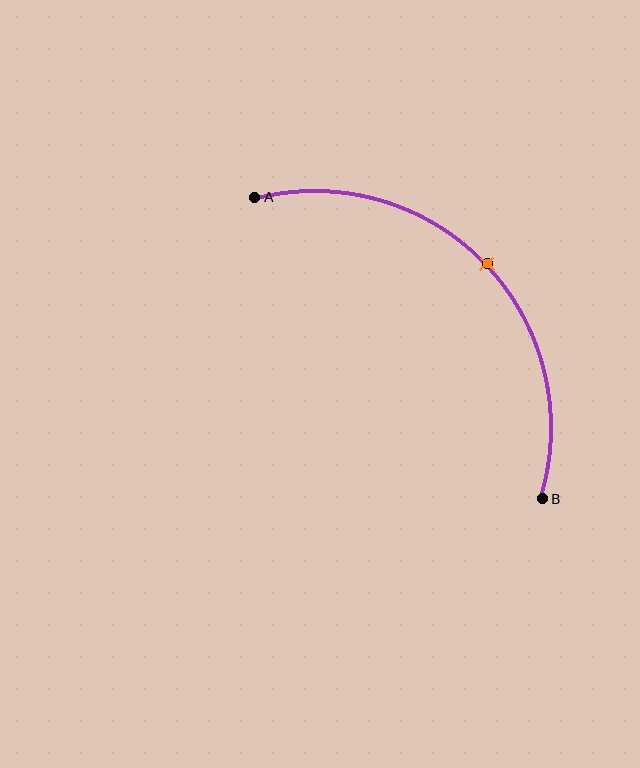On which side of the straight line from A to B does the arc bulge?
The arc bulges above and to the right of the straight line connecting A and B.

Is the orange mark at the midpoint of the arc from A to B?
Yes. The orange mark lies on the arc at equal arc-length from both A and B — it is the arc midpoint.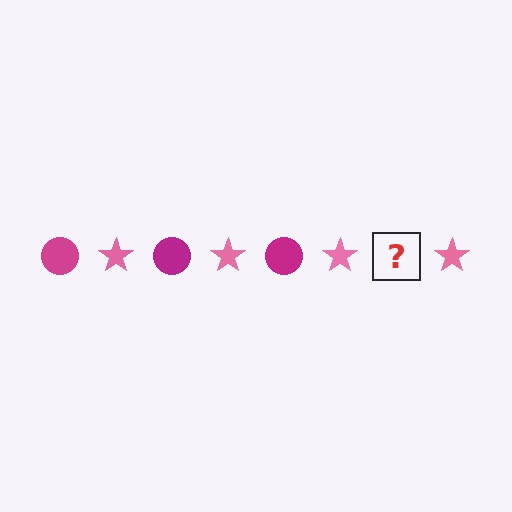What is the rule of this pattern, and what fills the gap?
The rule is that the pattern alternates between magenta circle and pink star. The gap should be filled with a magenta circle.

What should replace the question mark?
The question mark should be replaced with a magenta circle.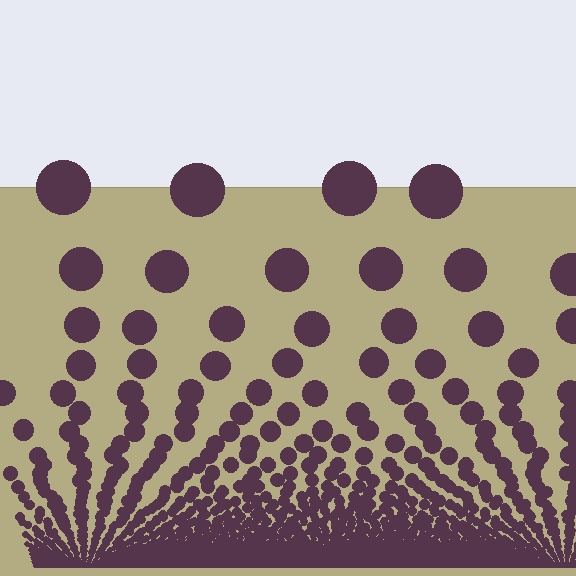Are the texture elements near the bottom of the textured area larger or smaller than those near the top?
Smaller. The gradient is inverted — elements near the bottom are smaller and denser.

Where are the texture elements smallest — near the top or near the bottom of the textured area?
Near the bottom.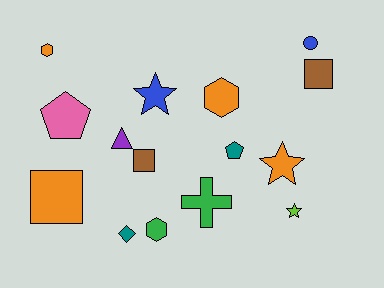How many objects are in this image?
There are 15 objects.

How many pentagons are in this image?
There are 2 pentagons.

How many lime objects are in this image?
There is 1 lime object.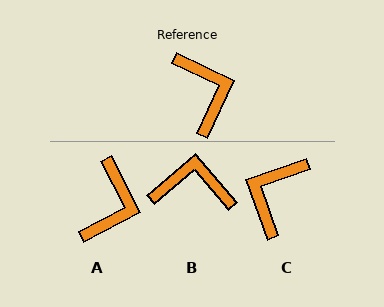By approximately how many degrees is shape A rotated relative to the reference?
Approximately 37 degrees clockwise.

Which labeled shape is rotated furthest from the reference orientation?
C, about 135 degrees away.